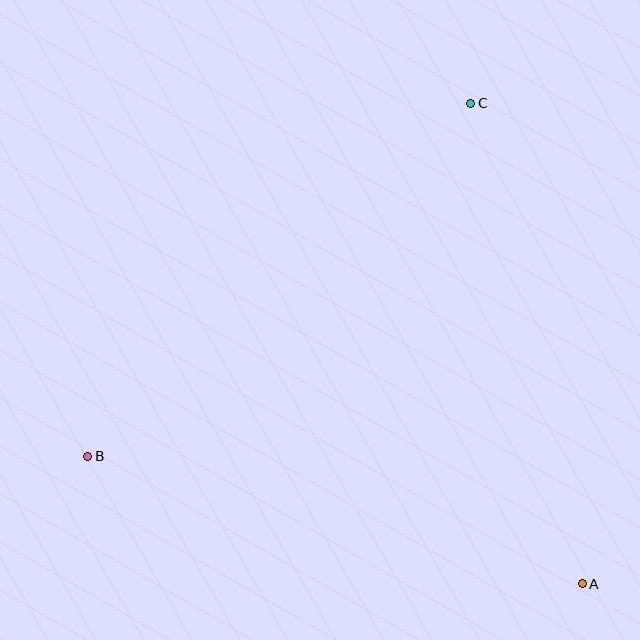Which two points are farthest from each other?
Points B and C are farthest from each other.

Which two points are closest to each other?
Points A and C are closest to each other.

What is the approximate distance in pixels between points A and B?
The distance between A and B is approximately 511 pixels.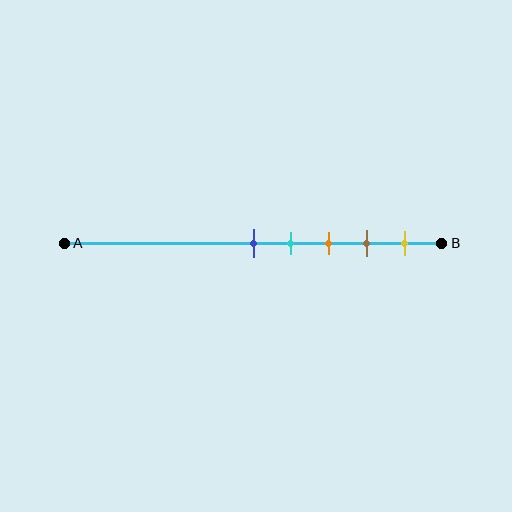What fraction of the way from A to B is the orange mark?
The orange mark is approximately 70% (0.7) of the way from A to B.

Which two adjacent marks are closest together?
The blue and cyan marks are the closest adjacent pair.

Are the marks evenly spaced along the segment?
Yes, the marks are approximately evenly spaced.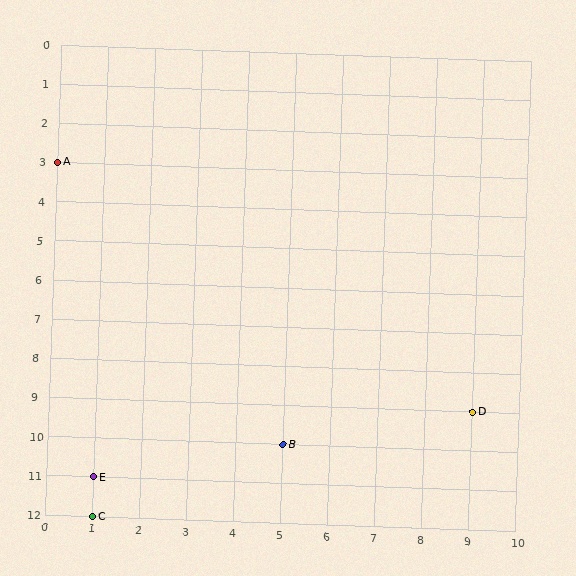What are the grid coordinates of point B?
Point B is at grid coordinates (5, 10).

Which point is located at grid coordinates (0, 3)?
Point A is at (0, 3).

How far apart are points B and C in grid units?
Points B and C are 4 columns and 2 rows apart (about 4.5 grid units diagonally).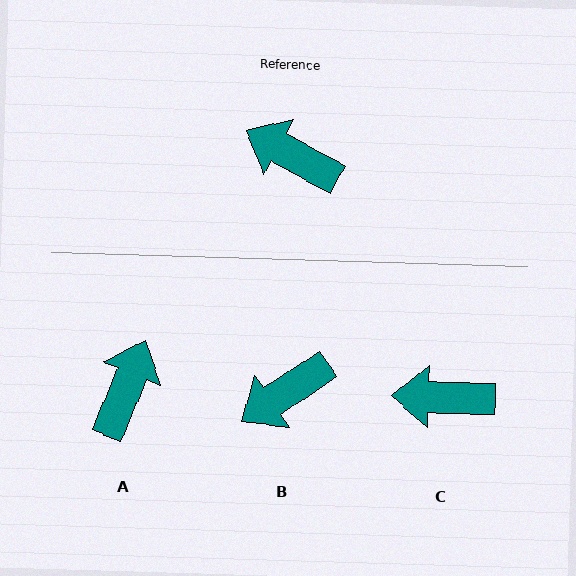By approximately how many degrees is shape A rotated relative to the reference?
Approximately 84 degrees clockwise.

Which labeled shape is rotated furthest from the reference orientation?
A, about 84 degrees away.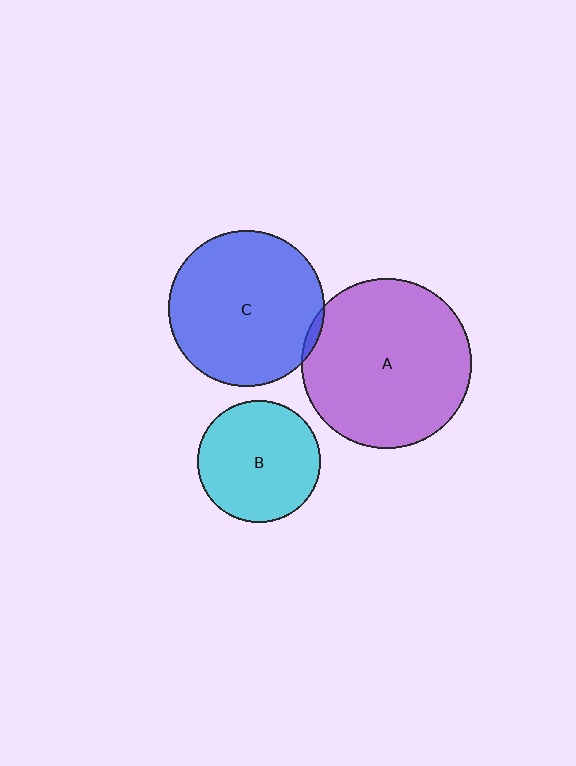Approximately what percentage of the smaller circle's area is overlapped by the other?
Approximately 5%.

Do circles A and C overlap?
Yes.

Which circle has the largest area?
Circle A (purple).